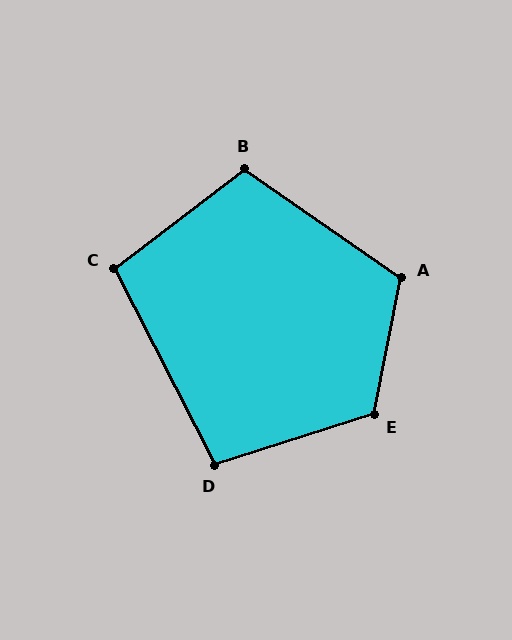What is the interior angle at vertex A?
Approximately 114 degrees (obtuse).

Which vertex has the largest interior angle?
E, at approximately 119 degrees.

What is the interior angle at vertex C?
Approximately 100 degrees (obtuse).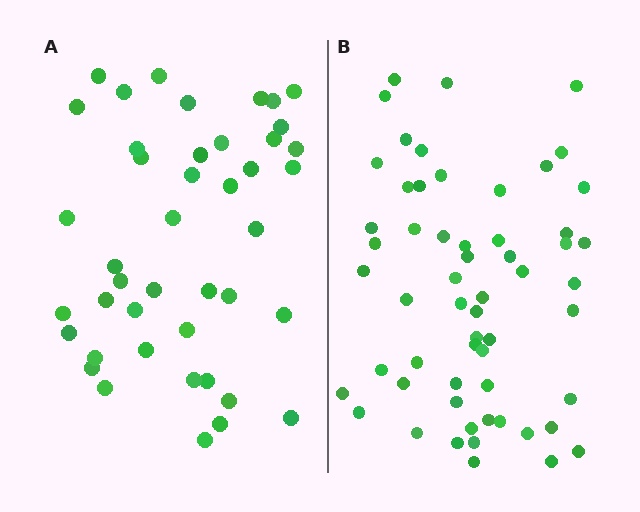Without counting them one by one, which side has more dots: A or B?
Region B (the right region) has more dots.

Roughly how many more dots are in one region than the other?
Region B has approximately 15 more dots than region A.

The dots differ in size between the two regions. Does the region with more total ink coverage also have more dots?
No. Region A has more total ink coverage because its dots are larger, but region B actually contains more individual dots. Total area can be misleading — the number of items is what matters here.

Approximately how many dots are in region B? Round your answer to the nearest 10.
About 60 dots. (The exact count is 58, which rounds to 60.)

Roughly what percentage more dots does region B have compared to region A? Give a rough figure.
About 35% more.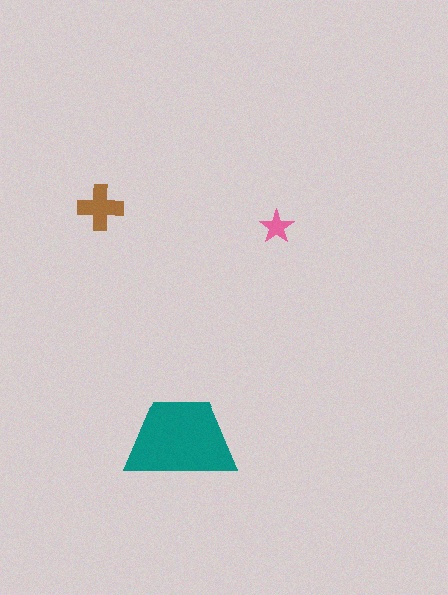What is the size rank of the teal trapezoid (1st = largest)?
1st.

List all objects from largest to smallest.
The teal trapezoid, the brown cross, the pink star.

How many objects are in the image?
There are 3 objects in the image.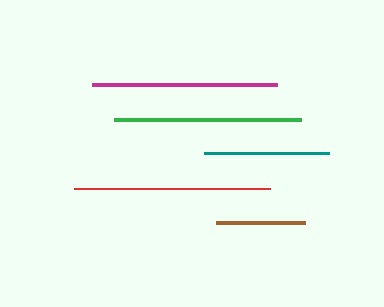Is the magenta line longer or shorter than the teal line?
The magenta line is longer than the teal line.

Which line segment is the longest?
The red line is the longest at approximately 197 pixels.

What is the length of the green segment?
The green segment is approximately 187 pixels long.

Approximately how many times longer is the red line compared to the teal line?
The red line is approximately 1.6 times the length of the teal line.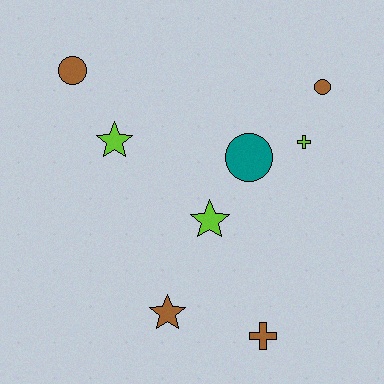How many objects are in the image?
There are 8 objects.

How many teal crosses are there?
There are no teal crosses.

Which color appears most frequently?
Brown, with 4 objects.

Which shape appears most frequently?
Star, with 3 objects.